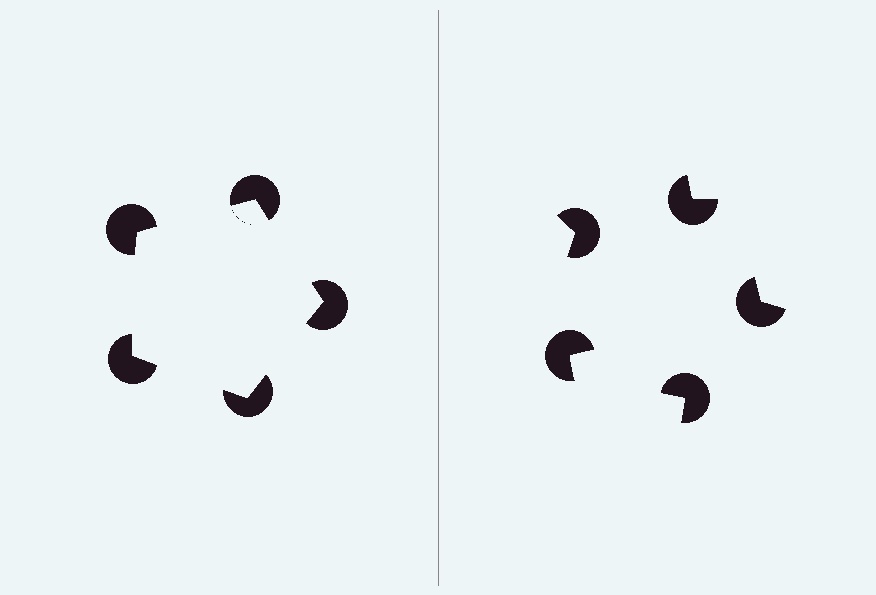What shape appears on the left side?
An illusory pentagon.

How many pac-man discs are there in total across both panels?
10 — 5 on each side.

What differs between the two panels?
The pac-man discs are positioned identically on both sides; only the wedge orientations differ. On the left they align to a pentagon; on the right they are misaligned.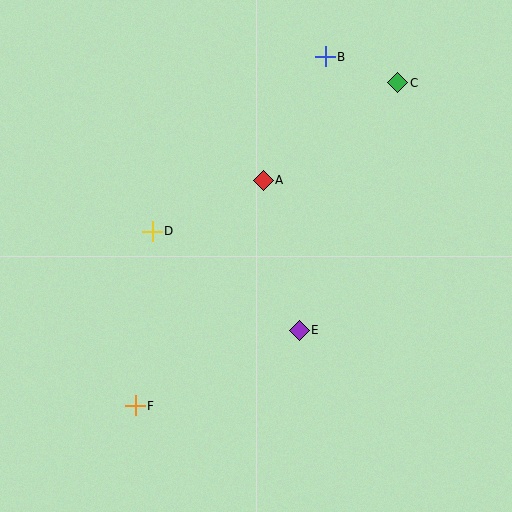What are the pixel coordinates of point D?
Point D is at (152, 231).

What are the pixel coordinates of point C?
Point C is at (398, 83).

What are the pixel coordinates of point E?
Point E is at (299, 330).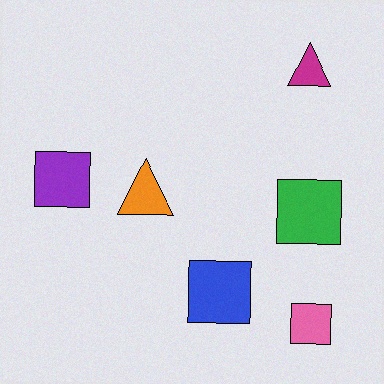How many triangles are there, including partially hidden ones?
There are 2 triangles.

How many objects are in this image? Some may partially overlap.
There are 6 objects.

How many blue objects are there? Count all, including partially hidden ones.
There is 1 blue object.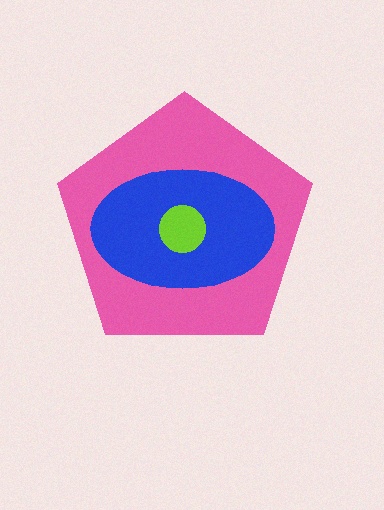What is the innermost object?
The lime circle.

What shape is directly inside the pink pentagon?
The blue ellipse.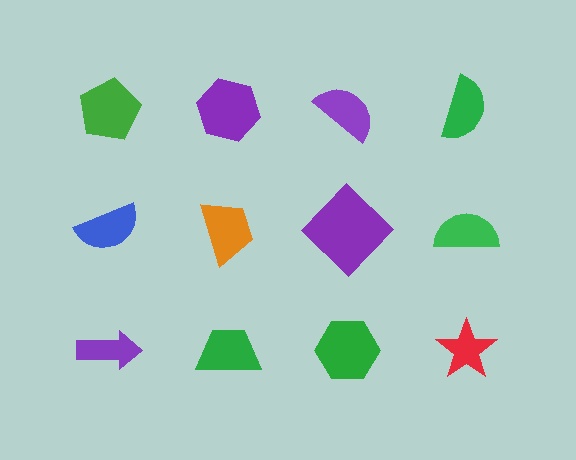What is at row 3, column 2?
A green trapezoid.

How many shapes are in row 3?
4 shapes.